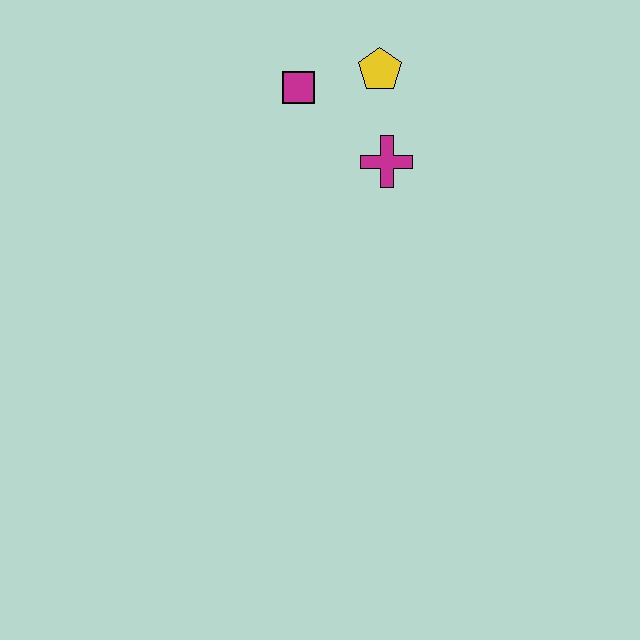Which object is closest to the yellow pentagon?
The magenta square is closest to the yellow pentagon.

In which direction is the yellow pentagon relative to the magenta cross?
The yellow pentagon is above the magenta cross.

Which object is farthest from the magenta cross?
The magenta square is farthest from the magenta cross.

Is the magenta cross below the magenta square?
Yes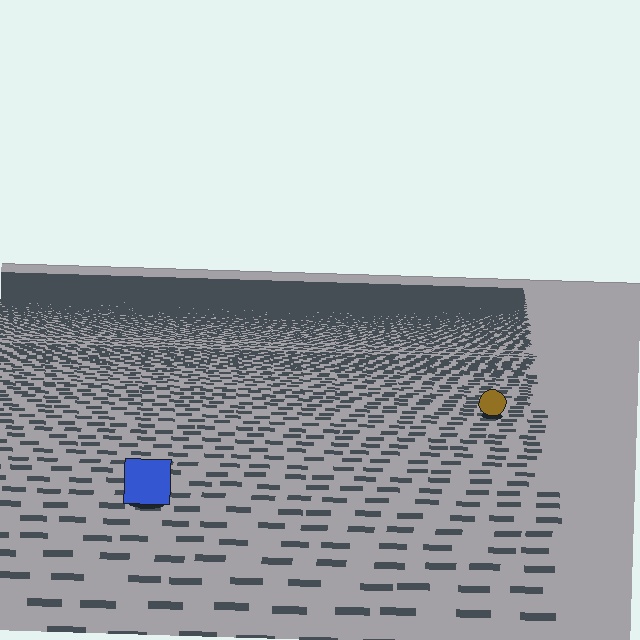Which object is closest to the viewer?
The blue square is closest. The texture marks near it are larger and more spread out.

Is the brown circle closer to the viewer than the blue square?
No. The blue square is closer — you can tell from the texture gradient: the ground texture is coarser near it.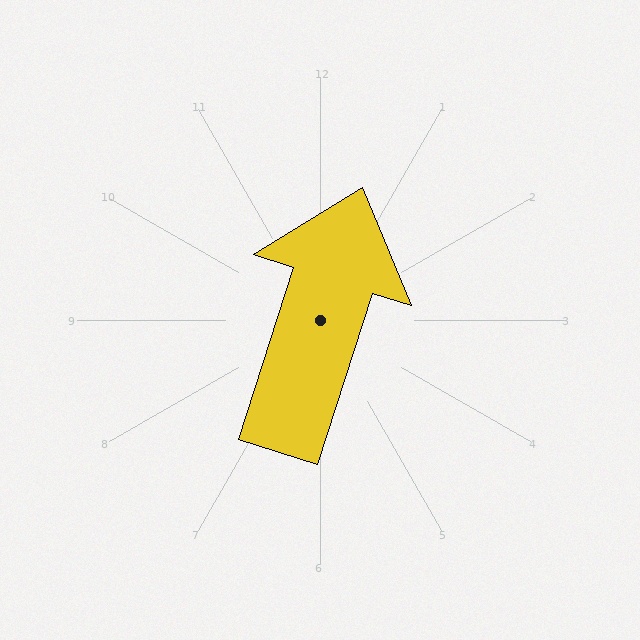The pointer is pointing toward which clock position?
Roughly 1 o'clock.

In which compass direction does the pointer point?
North.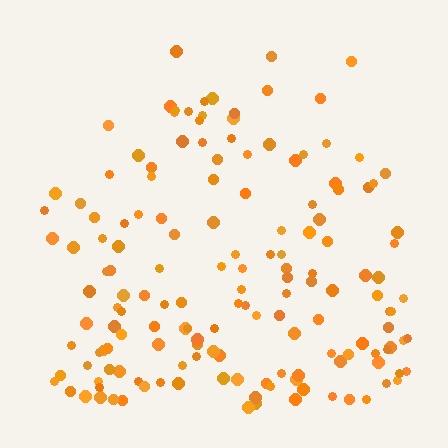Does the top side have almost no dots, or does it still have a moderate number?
Still a moderate number, just noticeably fewer than the bottom.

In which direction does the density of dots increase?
From top to bottom, with the bottom side densest.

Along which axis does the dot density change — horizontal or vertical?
Vertical.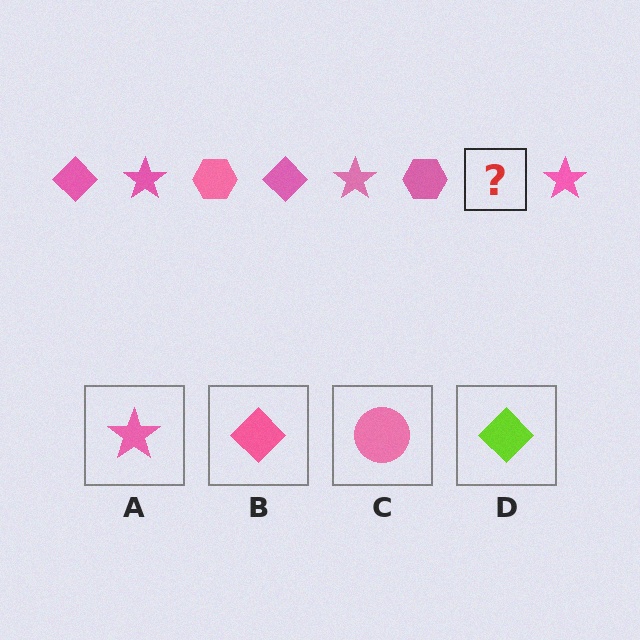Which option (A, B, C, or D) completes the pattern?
B.